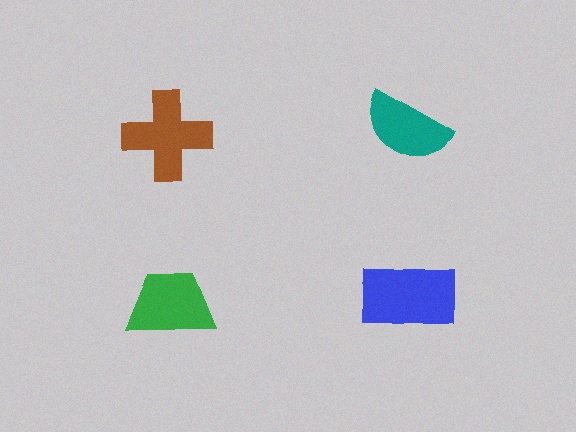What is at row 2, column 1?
A green trapezoid.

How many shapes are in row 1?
2 shapes.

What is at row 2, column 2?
A blue rectangle.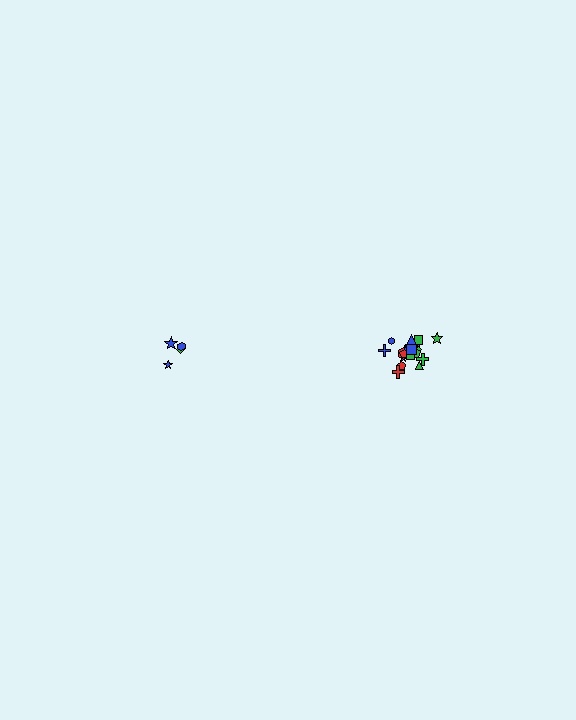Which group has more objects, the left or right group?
The right group.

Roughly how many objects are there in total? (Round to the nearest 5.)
Roughly 20 objects in total.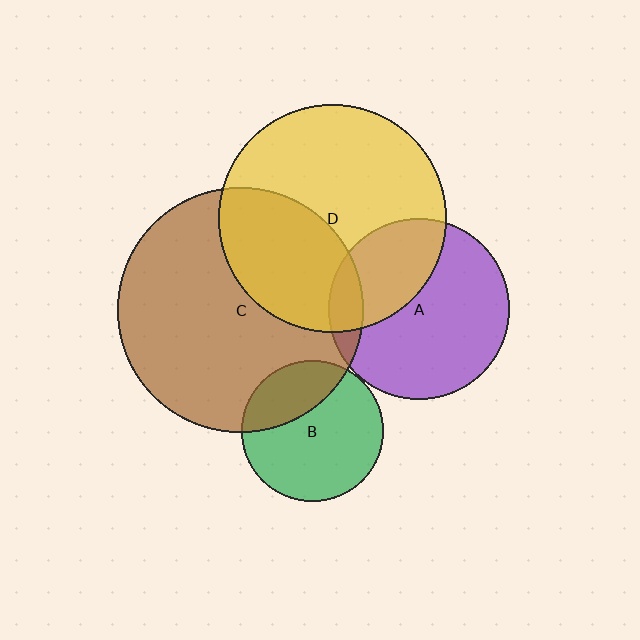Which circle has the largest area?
Circle C (brown).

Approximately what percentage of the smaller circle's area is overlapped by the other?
Approximately 35%.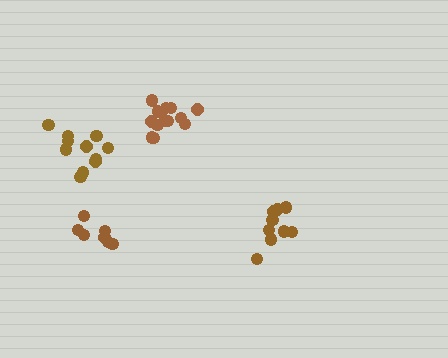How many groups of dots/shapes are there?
There are 4 groups.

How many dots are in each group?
Group 1: 13 dots, Group 2: 7 dots, Group 3: 9 dots, Group 4: 11 dots (40 total).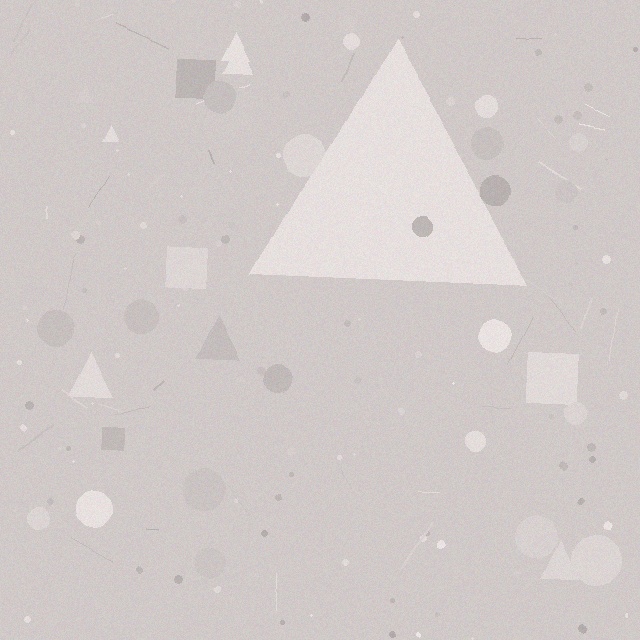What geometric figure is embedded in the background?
A triangle is embedded in the background.